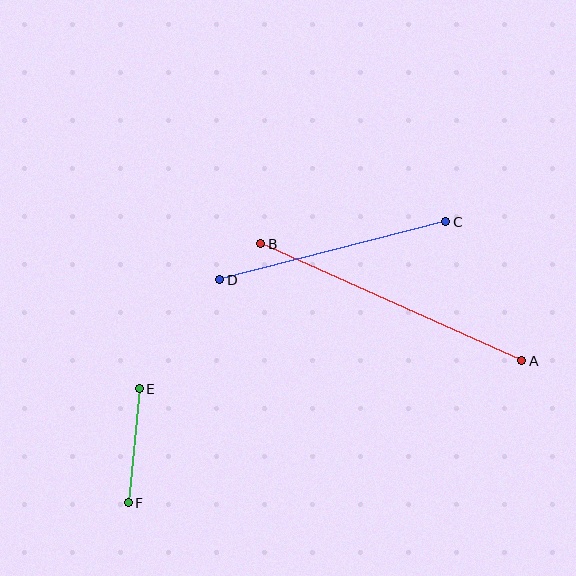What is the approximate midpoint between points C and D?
The midpoint is at approximately (333, 251) pixels.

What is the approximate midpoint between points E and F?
The midpoint is at approximately (134, 446) pixels.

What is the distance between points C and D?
The distance is approximately 233 pixels.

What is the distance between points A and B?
The distance is approximately 286 pixels.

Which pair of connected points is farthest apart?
Points A and B are farthest apart.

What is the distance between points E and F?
The distance is approximately 114 pixels.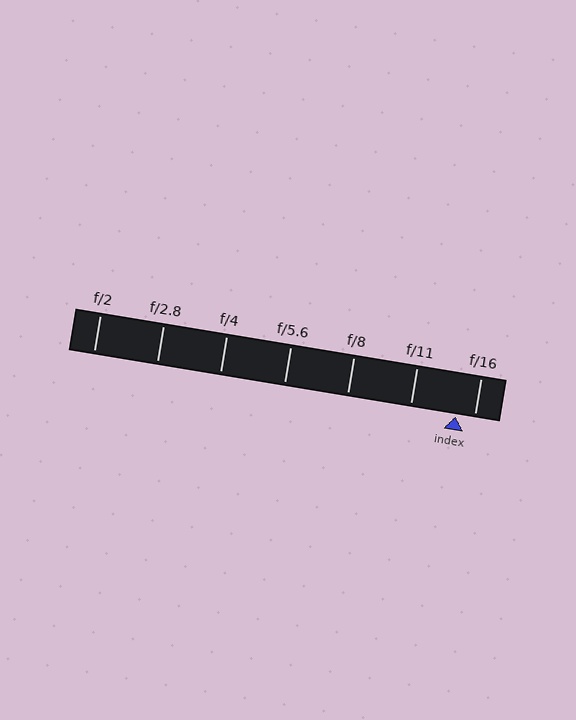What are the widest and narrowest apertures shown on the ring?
The widest aperture shown is f/2 and the narrowest is f/16.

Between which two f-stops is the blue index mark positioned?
The index mark is between f/11 and f/16.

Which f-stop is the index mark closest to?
The index mark is closest to f/16.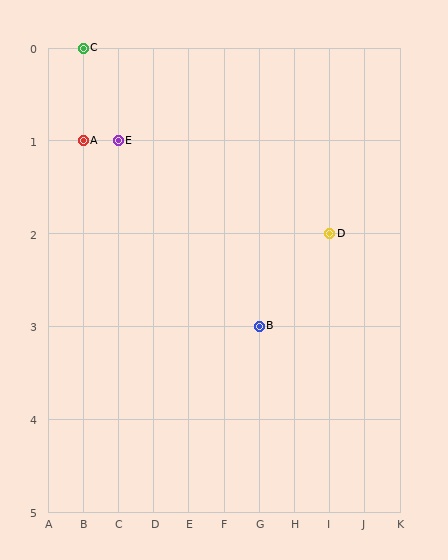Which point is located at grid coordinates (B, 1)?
Point A is at (B, 1).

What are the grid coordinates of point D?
Point D is at grid coordinates (I, 2).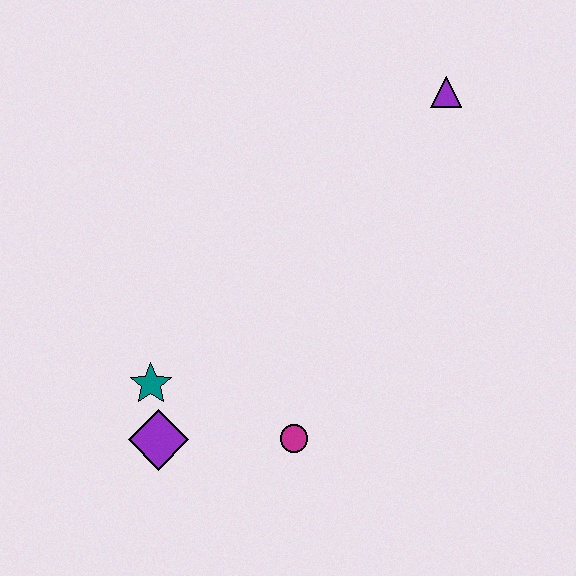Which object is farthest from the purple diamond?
The purple triangle is farthest from the purple diamond.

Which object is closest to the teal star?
The purple diamond is closest to the teal star.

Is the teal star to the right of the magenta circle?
No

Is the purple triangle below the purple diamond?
No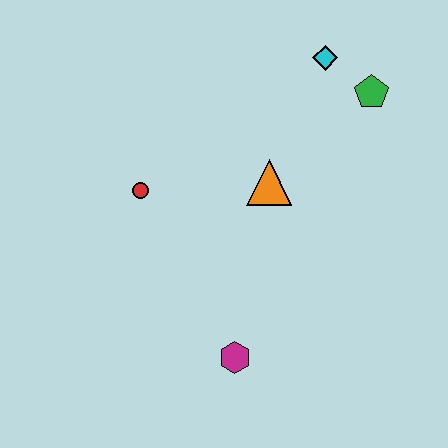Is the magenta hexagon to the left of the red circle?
No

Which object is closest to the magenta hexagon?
The orange triangle is closest to the magenta hexagon.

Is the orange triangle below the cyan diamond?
Yes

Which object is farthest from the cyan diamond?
The magenta hexagon is farthest from the cyan diamond.